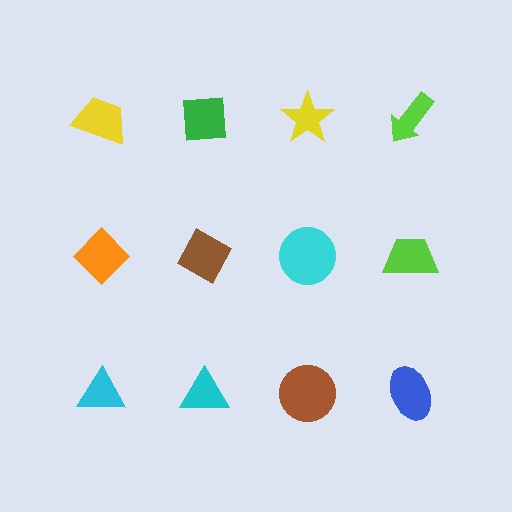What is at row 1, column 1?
A yellow trapezoid.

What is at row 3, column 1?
A cyan triangle.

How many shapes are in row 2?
4 shapes.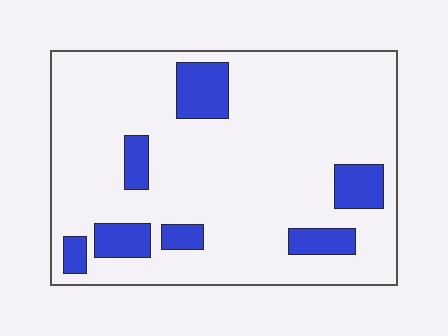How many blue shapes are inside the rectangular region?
7.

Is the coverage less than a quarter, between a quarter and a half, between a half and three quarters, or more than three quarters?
Less than a quarter.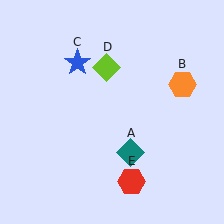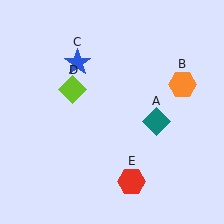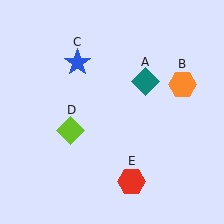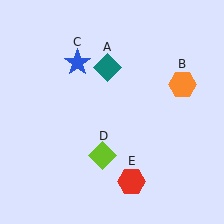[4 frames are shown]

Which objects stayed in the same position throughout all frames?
Orange hexagon (object B) and blue star (object C) and red hexagon (object E) remained stationary.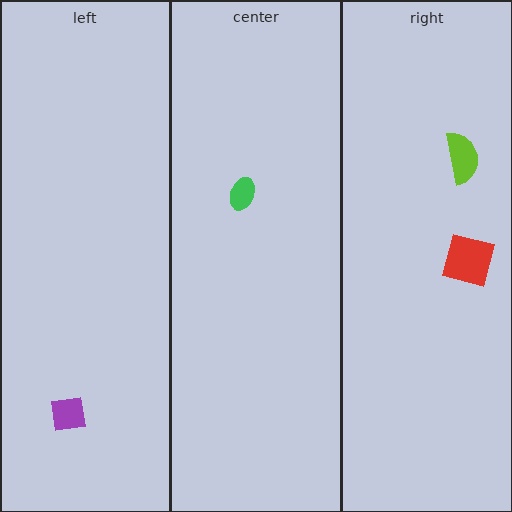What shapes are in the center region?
The green ellipse.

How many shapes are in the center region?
1.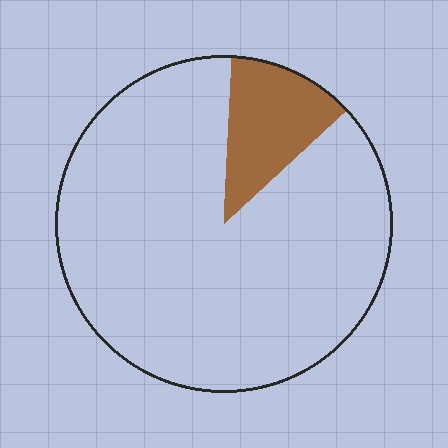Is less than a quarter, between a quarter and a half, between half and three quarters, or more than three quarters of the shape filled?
Less than a quarter.